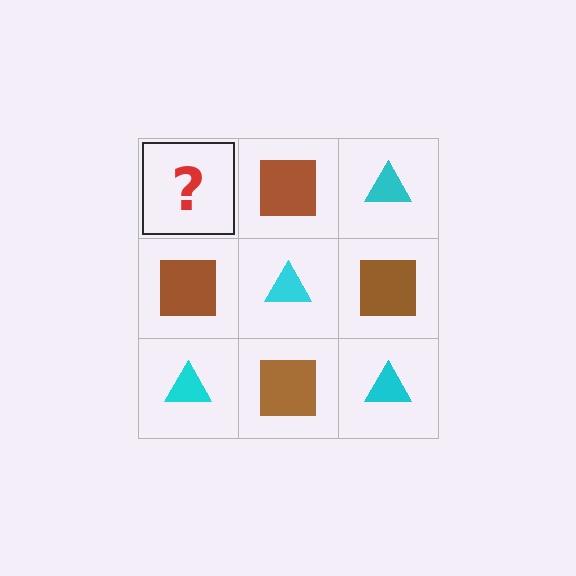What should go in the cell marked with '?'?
The missing cell should contain a cyan triangle.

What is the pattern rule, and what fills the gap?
The rule is that it alternates cyan triangle and brown square in a checkerboard pattern. The gap should be filled with a cyan triangle.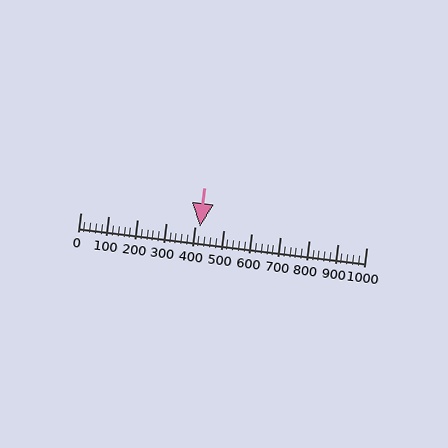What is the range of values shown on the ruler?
The ruler shows values from 0 to 1000.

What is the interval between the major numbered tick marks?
The major tick marks are spaced 100 units apart.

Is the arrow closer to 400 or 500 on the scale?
The arrow is closer to 400.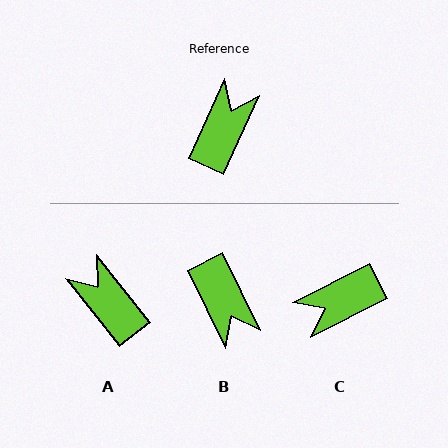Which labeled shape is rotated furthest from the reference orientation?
C, about 141 degrees away.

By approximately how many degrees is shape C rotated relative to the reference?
Approximately 141 degrees counter-clockwise.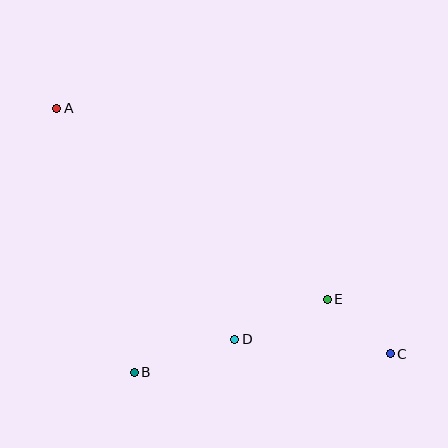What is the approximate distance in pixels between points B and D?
The distance between B and D is approximately 106 pixels.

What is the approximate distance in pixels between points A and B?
The distance between A and B is approximately 275 pixels.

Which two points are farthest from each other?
Points A and C are farthest from each other.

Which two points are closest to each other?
Points C and E are closest to each other.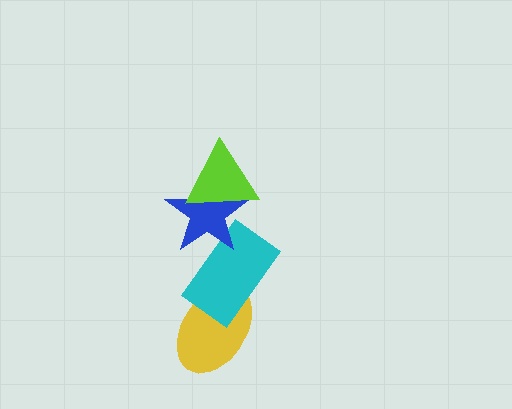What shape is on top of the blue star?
The lime triangle is on top of the blue star.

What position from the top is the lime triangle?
The lime triangle is 1st from the top.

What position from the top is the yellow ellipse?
The yellow ellipse is 4th from the top.